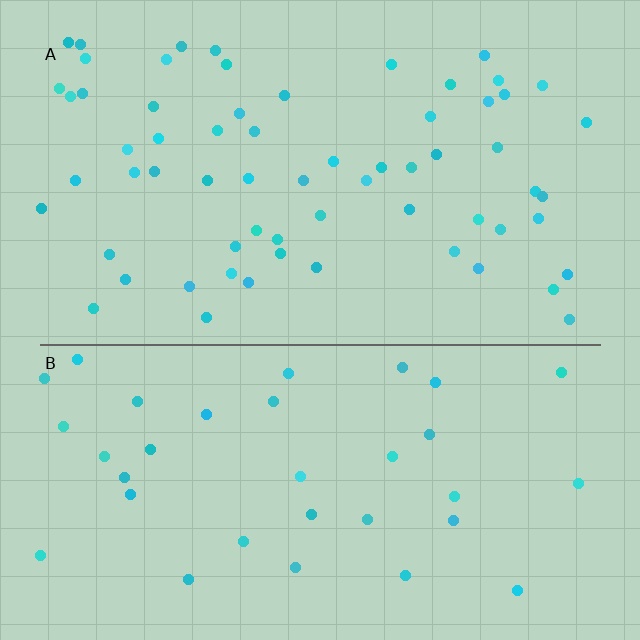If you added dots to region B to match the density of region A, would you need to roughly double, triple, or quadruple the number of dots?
Approximately double.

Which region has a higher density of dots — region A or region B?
A (the top).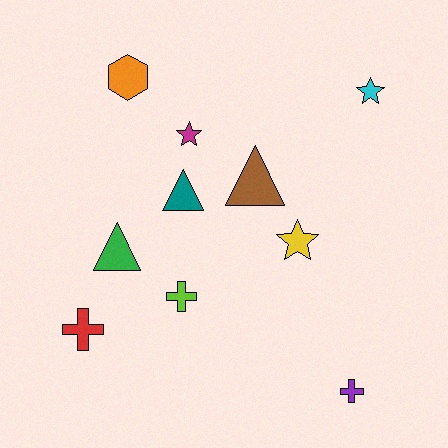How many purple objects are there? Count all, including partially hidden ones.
There is 1 purple object.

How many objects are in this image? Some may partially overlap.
There are 10 objects.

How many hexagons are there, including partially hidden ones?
There is 1 hexagon.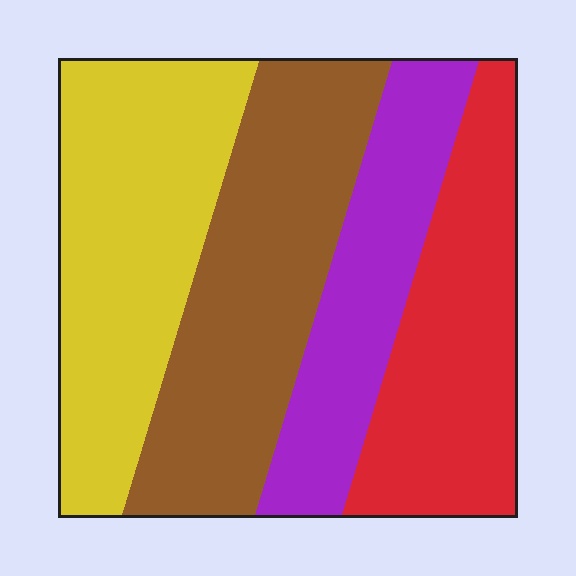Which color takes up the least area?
Purple, at roughly 20%.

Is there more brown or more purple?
Brown.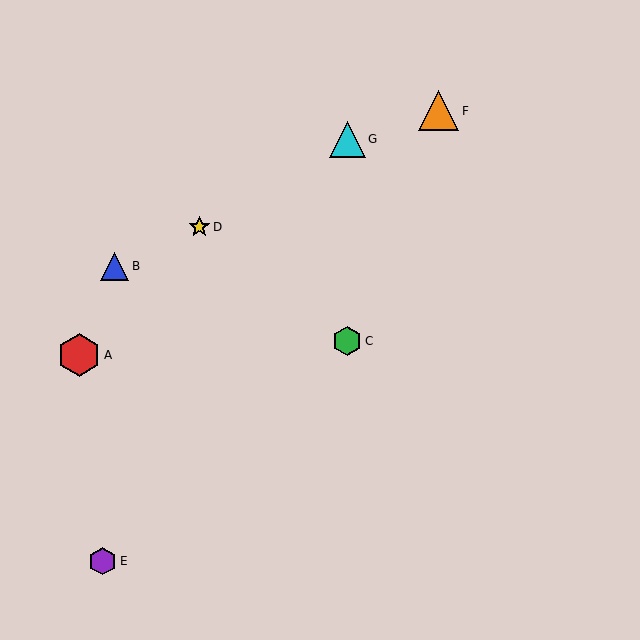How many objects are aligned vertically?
2 objects (C, G) are aligned vertically.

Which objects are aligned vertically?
Objects C, G are aligned vertically.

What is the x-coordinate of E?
Object E is at x≈103.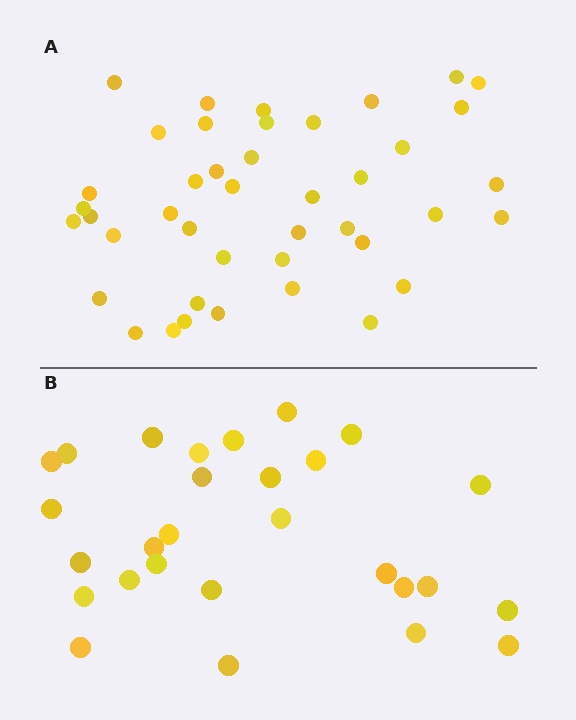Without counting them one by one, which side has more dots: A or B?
Region A (the top region) has more dots.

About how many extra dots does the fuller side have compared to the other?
Region A has approximately 15 more dots than region B.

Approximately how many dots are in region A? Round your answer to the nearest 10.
About 40 dots. (The exact count is 42, which rounds to 40.)